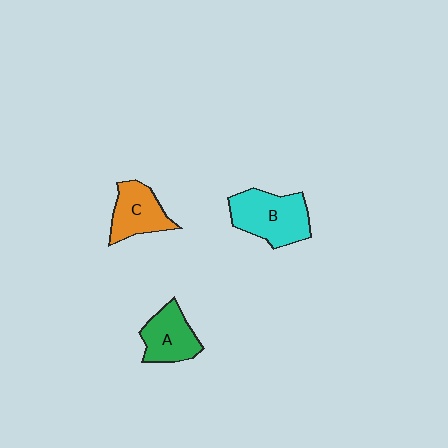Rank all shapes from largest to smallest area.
From largest to smallest: B (cyan), C (orange), A (green).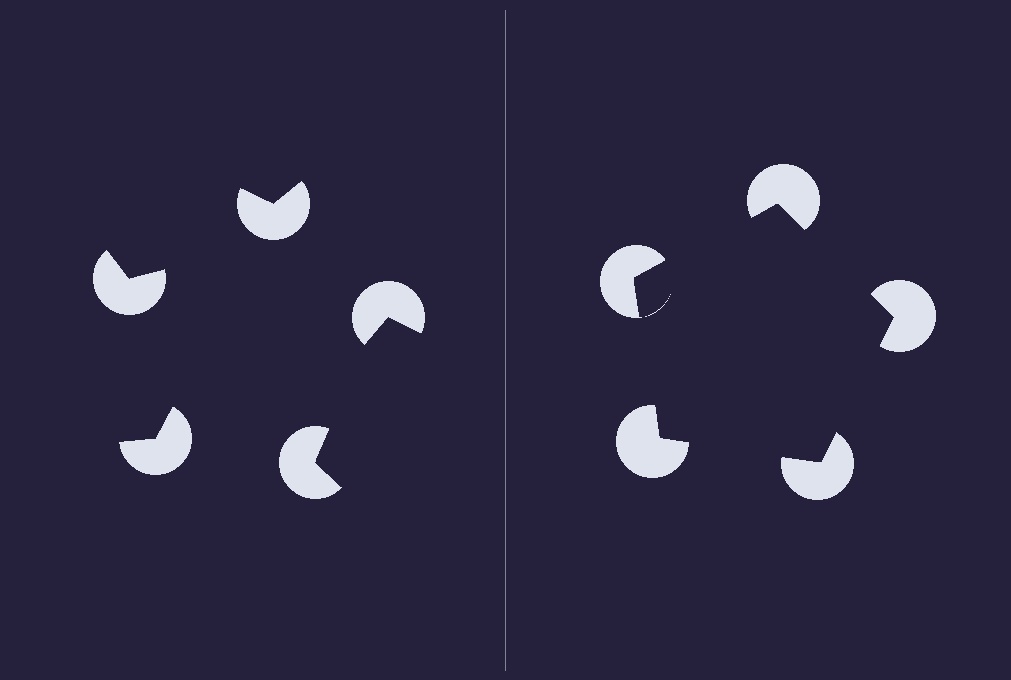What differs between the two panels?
The pac-man discs are positioned identically on both sides; only the wedge orientations differ. On the right they align to a pentagon; on the left they are misaligned.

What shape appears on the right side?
An illusory pentagon.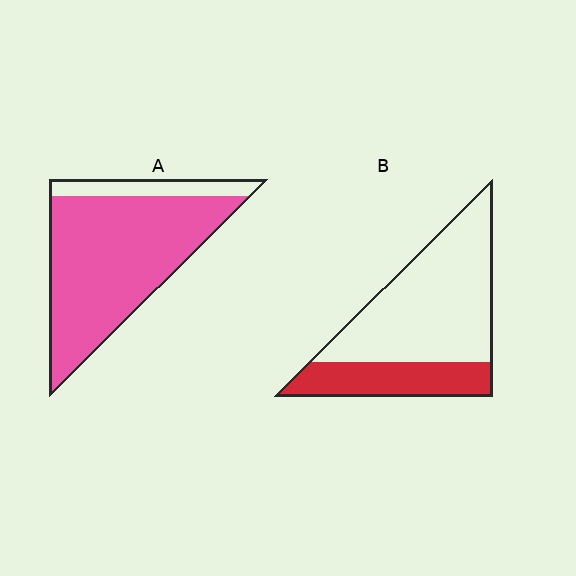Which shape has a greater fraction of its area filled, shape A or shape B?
Shape A.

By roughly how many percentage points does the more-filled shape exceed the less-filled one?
By roughly 55 percentage points (A over B).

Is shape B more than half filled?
No.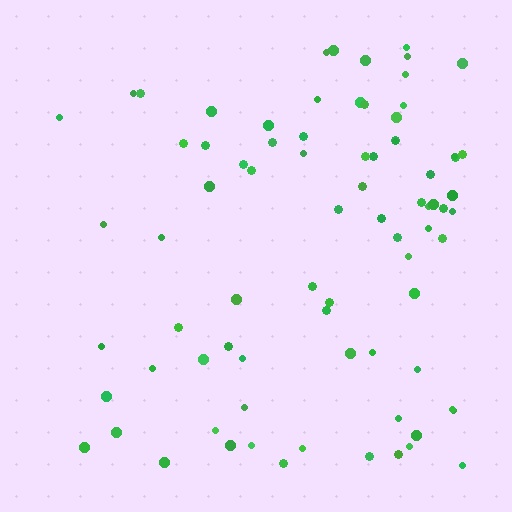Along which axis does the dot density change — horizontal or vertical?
Horizontal.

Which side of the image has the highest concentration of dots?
The right.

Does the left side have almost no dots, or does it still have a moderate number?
Still a moderate number, just noticeably fewer than the right.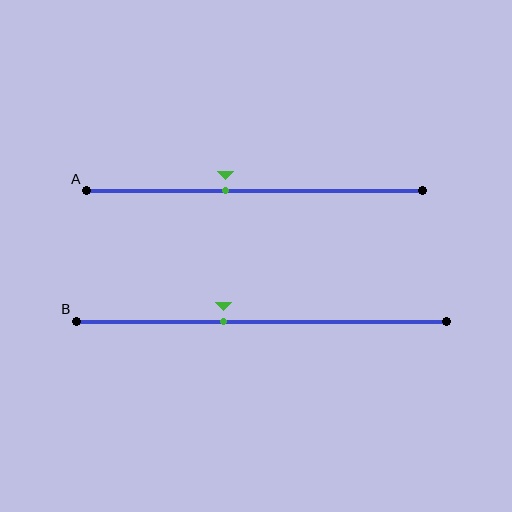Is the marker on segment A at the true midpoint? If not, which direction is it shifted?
No, the marker on segment A is shifted to the left by about 9% of the segment length.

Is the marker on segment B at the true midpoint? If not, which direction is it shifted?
No, the marker on segment B is shifted to the left by about 10% of the segment length.